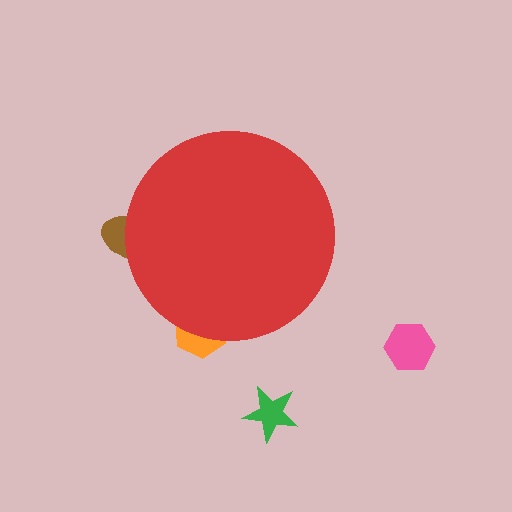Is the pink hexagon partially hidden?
No, the pink hexagon is fully visible.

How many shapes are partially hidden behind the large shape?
2 shapes are partially hidden.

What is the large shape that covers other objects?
A red circle.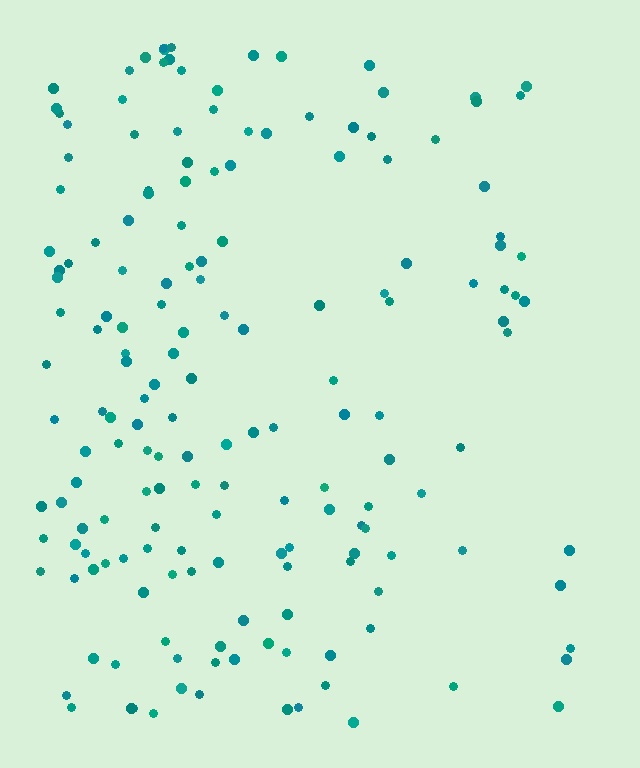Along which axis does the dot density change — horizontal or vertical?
Horizontal.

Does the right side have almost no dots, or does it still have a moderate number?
Still a moderate number, just noticeably fewer than the left.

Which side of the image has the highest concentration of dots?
The left.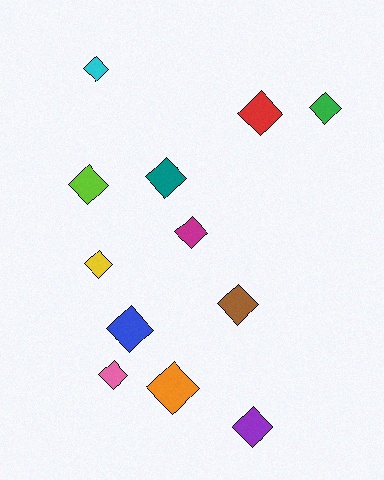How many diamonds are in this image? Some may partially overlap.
There are 12 diamonds.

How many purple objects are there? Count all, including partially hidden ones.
There is 1 purple object.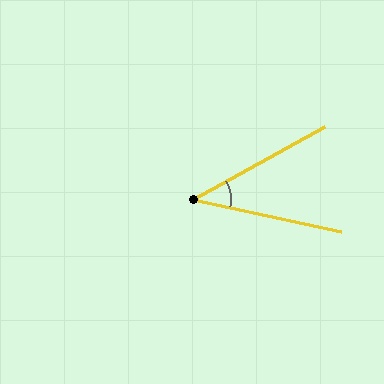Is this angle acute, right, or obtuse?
It is acute.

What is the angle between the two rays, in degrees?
Approximately 41 degrees.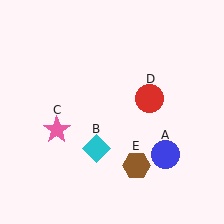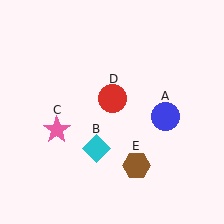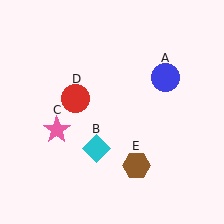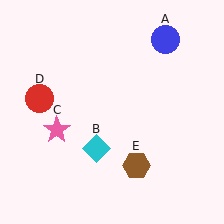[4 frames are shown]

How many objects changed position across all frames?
2 objects changed position: blue circle (object A), red circle (object D).